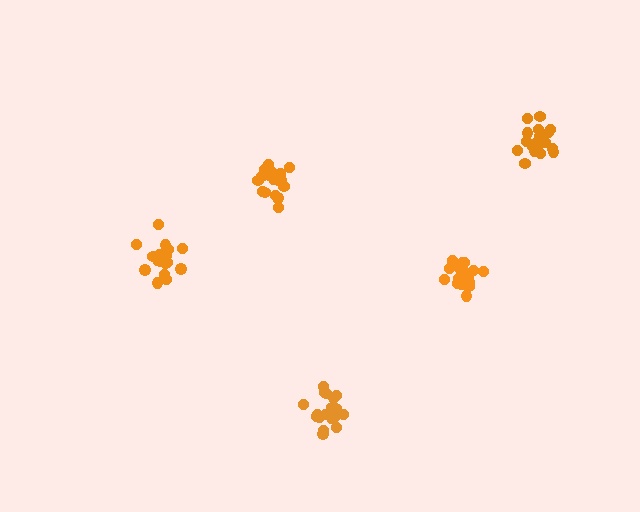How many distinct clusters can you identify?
There are 5 distinct clusters.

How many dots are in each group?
Group 1: 18 dots, Group 2: 18 dots, Group 3: 19 dots, Group 4: 20 dots, Group 5: 18 dots (93 total).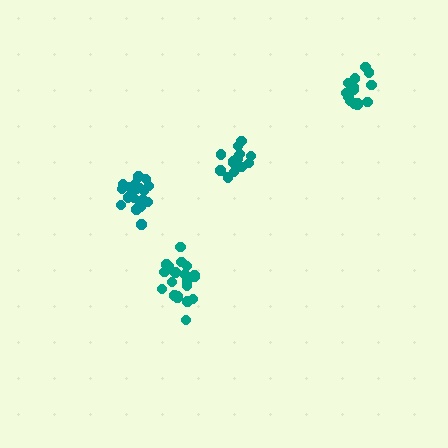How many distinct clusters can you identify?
There are 4 distinct clusters.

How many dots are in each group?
Group 1: 20 dots, Group 2: 20 dots, Group 3: 15 dots, Group 4: 15 dots (70 total).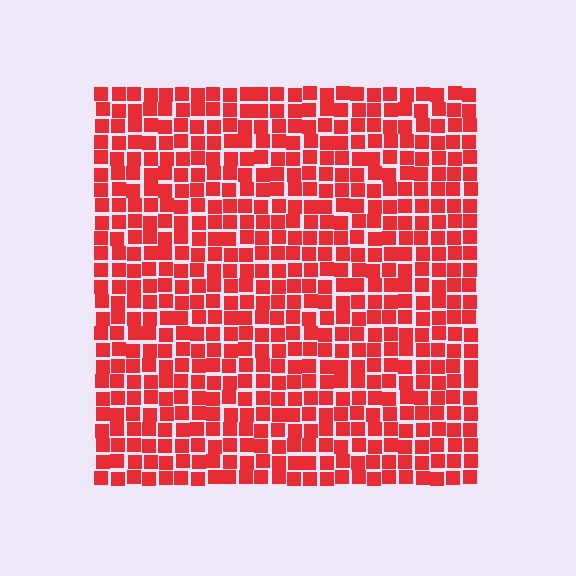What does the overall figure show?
The overall figure shows a square.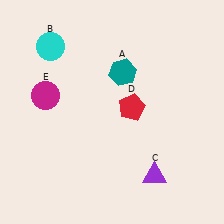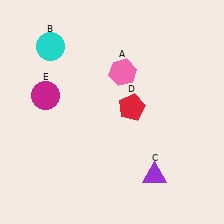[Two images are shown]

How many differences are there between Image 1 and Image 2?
There is 1 difference between the two images.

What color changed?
The hexagon (A) changed from teal in Image 1 to pink in Image 2.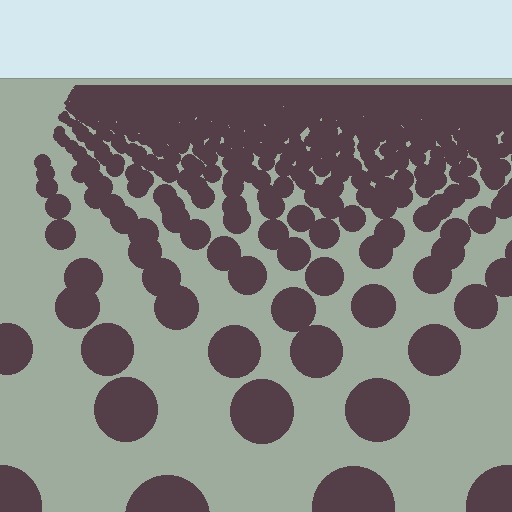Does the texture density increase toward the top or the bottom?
Density increases toward the top.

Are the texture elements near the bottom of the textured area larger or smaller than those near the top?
Larger. Near the bottom, elements are closer to the viewer and appear at a bigger on-screen size.